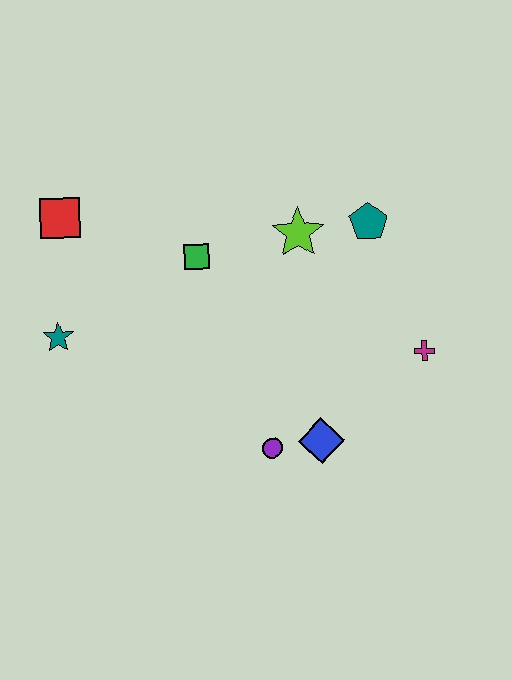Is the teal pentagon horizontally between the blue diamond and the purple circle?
No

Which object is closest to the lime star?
The teal pentagon is closest to the lime star.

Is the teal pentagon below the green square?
No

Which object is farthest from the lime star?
The teal star is farthest from the lime star.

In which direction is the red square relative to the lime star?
The red square is to the left of the lime star.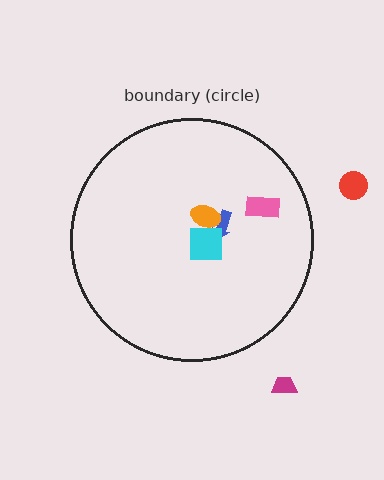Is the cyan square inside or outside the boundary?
Inside.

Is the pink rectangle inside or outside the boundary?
Inside.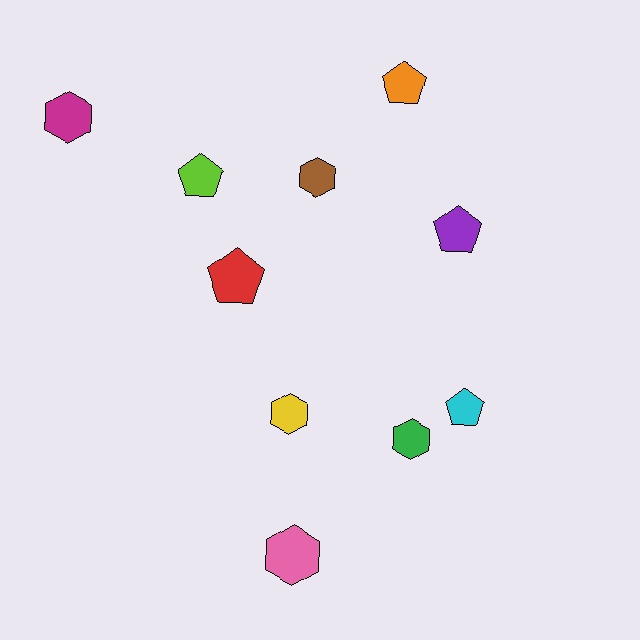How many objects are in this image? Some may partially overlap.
There are 10 objects.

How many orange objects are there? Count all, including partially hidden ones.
There is 1 orange object.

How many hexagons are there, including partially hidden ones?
There are 5 hexagons.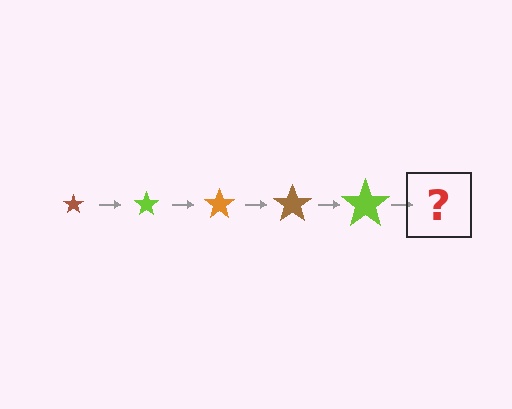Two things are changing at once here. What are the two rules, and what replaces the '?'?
The two rules are that the star grows larger each step and the color cycles through brown, lime, and orange. The '?' should be an orange star, larger than the previous one.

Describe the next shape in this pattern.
It should be an orange star, larger than the previous one.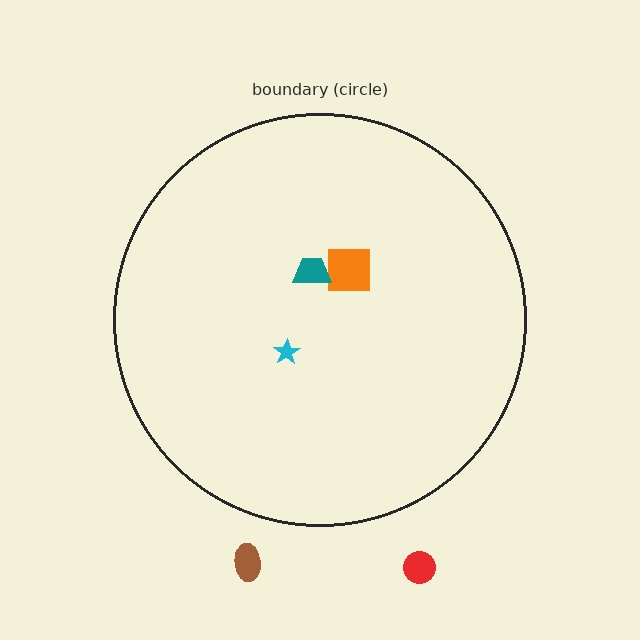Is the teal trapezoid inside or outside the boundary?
Inside.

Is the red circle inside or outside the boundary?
Outside.